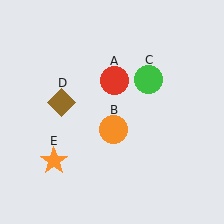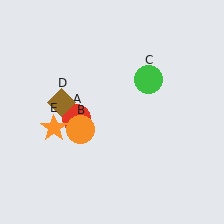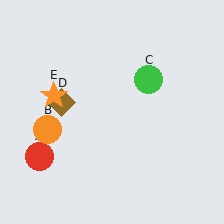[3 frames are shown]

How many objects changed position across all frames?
3 objects changed position: red circle (object A), orange circle (object B), orange star (object E).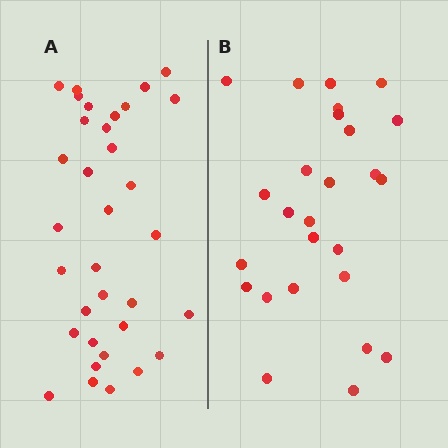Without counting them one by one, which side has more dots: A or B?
Region A (the left region) has more dots.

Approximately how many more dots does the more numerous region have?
Region A has roughly 8 or so more dots than region B.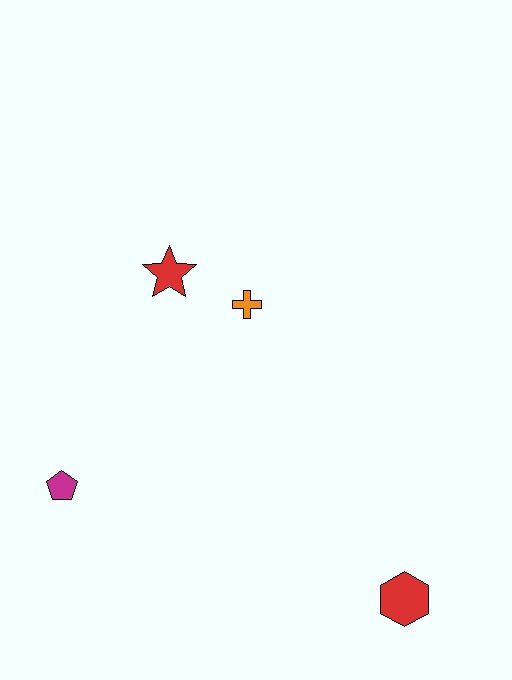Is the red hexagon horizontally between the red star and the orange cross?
No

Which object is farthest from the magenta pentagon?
The red hexagon is farthest from the magenta pentagon.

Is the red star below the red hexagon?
No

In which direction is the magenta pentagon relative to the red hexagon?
The magenta pentagon is to the left of the red hexagon.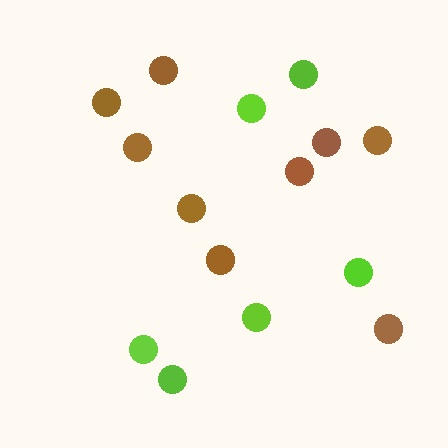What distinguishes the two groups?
There are 2 groups: one group of brown circles (9) and one group of lime circles (6).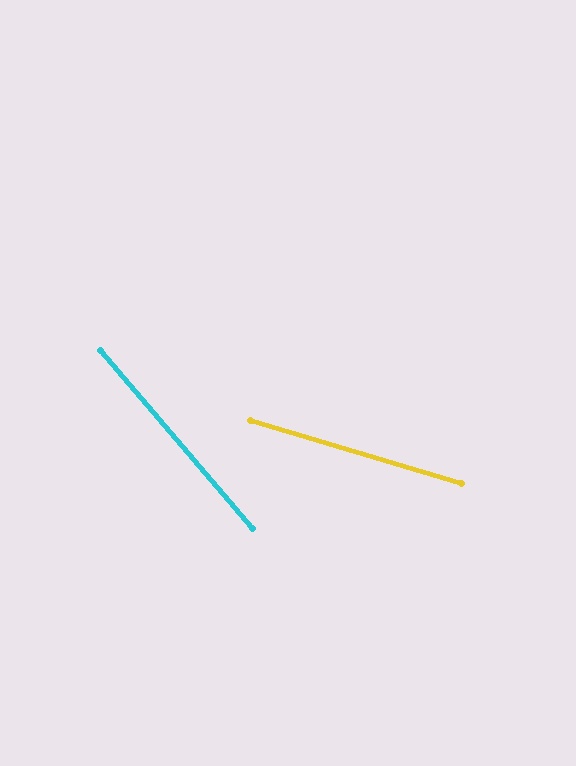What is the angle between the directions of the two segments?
Approximately 33 degrees.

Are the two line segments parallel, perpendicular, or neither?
Neither parallel nor perpendicular — they differ by about 33°.